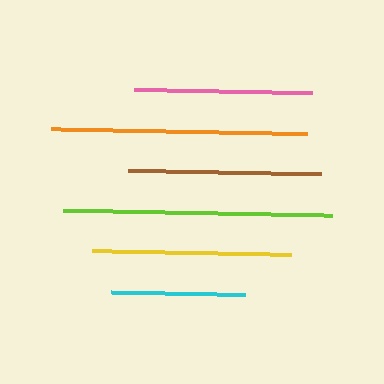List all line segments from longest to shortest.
From longest to shortest: lime, orange, yellow, brown, pink, cyan.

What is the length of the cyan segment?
The cyan segment is approximately 134 pixels long.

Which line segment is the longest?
The lime line is the longest at approximately 268 pixels.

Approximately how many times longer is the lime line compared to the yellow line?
The lime line is approximately 1.3 times the length of the yellow line.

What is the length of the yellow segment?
The yellow segment is approximately 199 pixels long.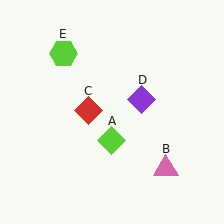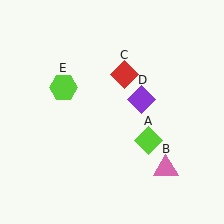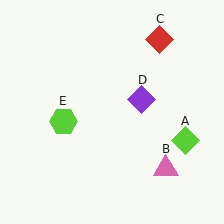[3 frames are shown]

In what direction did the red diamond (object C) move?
The red diamond (object C) moved up and to the right.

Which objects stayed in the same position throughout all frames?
Pink triangle (object B) and purple diamond (object D) remained stationary.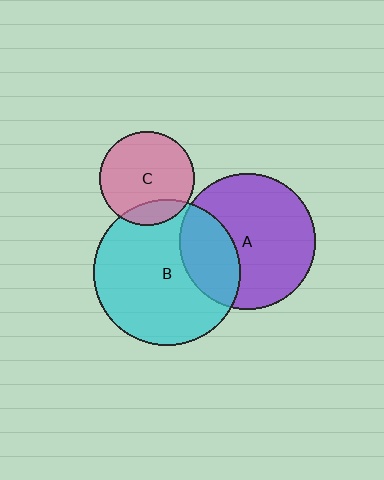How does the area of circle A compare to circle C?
Approximately 2.1 times.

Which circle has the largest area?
Circle B (cyan).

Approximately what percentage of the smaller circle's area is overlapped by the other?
Approximately 15%.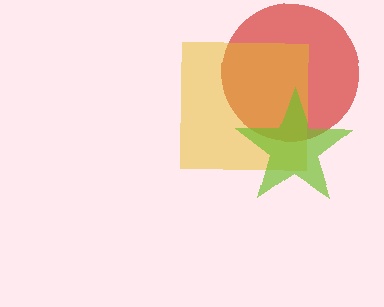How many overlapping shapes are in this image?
There are 3 overlapping shapes in the image.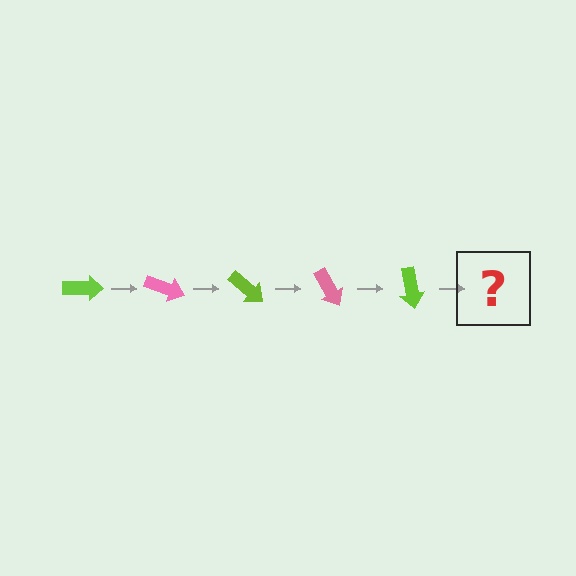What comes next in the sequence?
The next element should be a pink arrow, rotated 100 degrees from the start.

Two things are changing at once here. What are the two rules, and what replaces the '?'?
The two rules are that it rotates 20 degrees each step and the color cycles through lime and pink. The '?' should be a pink arrow, rotated 100 degrees from the start.